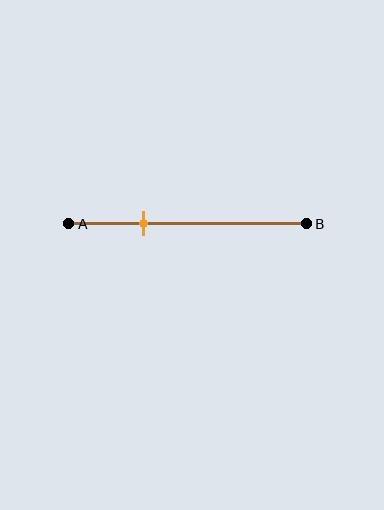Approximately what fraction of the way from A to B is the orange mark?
The orange mark is approximately 30% of the way from A to B.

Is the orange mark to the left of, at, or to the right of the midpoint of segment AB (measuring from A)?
The orange mark is to the left of the midpoint of segment AB.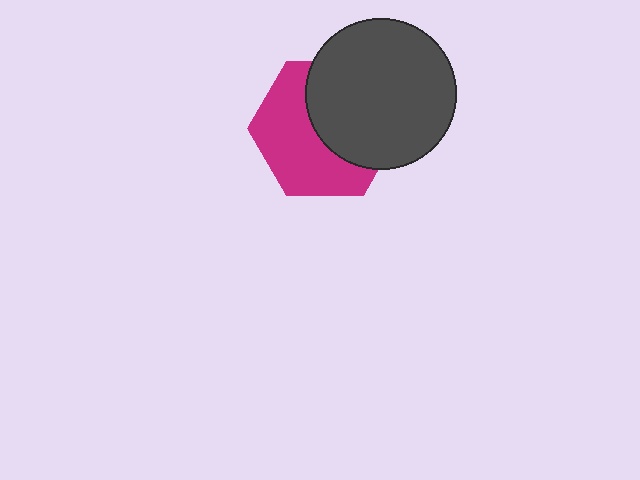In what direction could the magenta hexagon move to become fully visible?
The magenta hexagon could move toward the lower-left. That would shift it out from behind the dark gray circle entirely.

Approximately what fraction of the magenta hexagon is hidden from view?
Roughly 48% of the magenta hexagon is hidden behind the dark gray circle.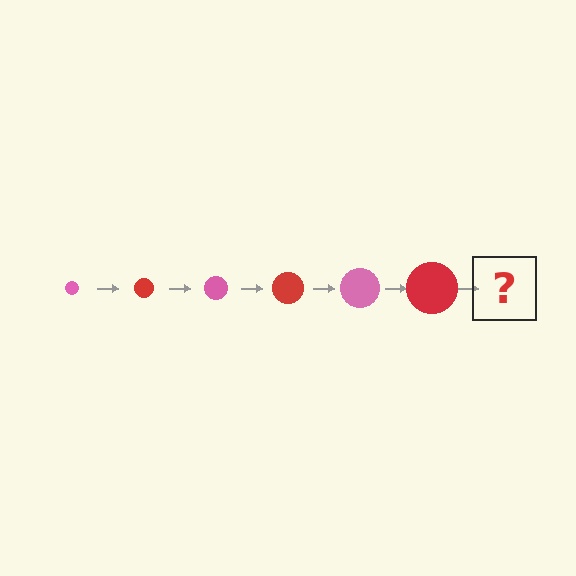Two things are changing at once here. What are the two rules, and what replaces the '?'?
The two rules are that the circle grows larger each step and the color cycles through pink and red. The '?' should be a pink circle, larger than the previous one.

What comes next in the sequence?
The next element should be a pink circle, larger than the previous one.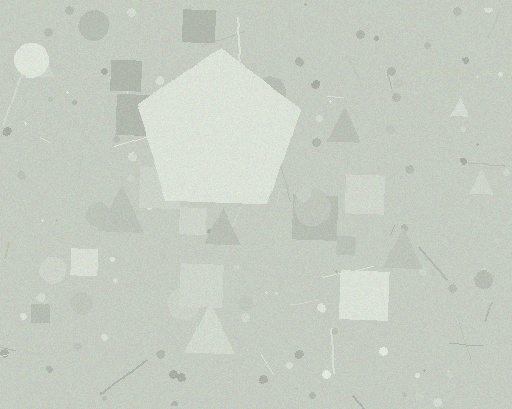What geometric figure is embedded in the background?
A pentagon is embedded in the background.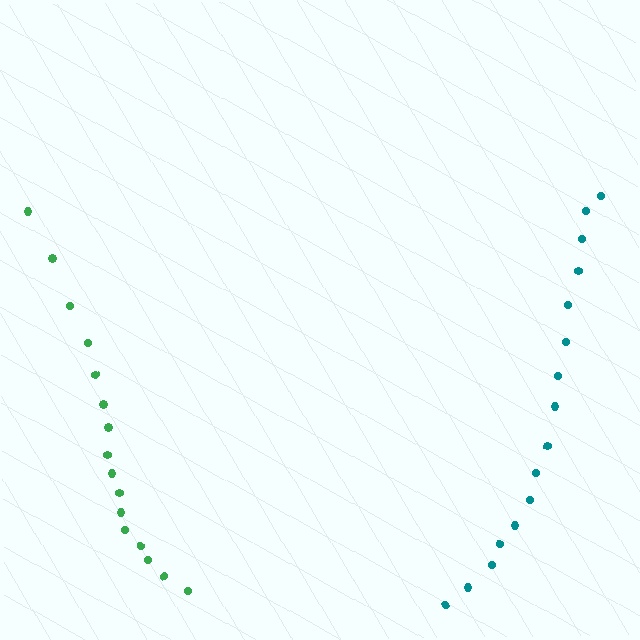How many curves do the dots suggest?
There are 2 distinct paths.